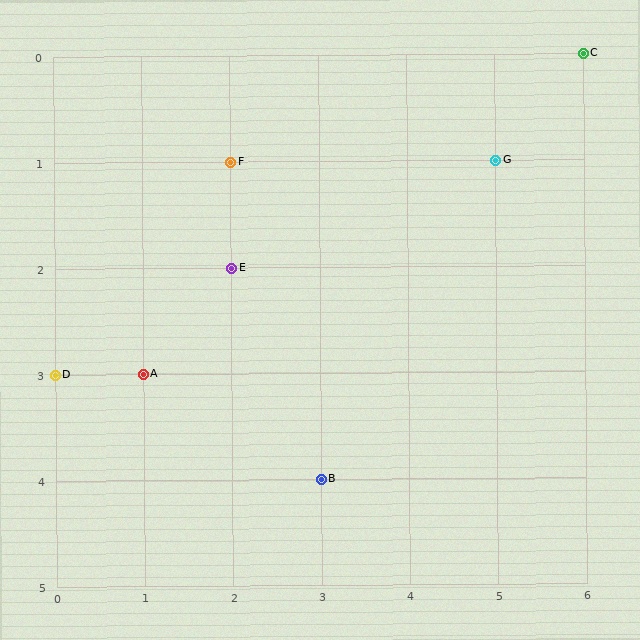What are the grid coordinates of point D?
Point D is at grid coordinates (0, 3).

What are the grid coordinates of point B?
Point B is at grid coordinates (3, 4).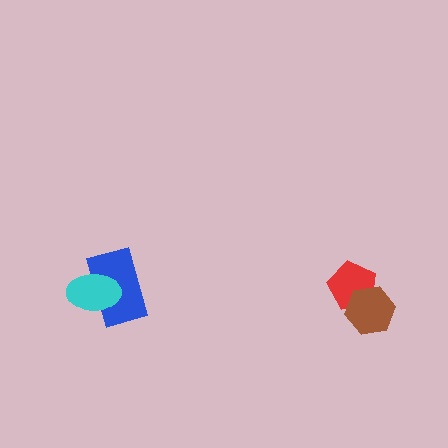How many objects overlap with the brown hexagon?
1 object overlaps with the brown hexagon.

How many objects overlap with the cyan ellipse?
1 object overlaps with the cyan ellipse.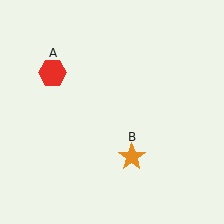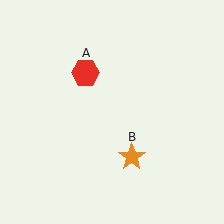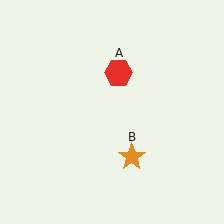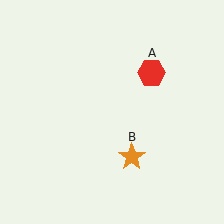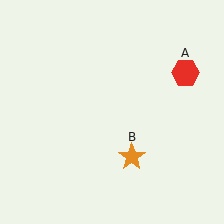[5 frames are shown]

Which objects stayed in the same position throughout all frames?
Orange star (object B) remained stationary.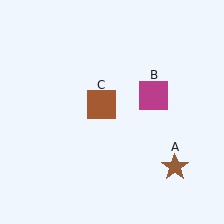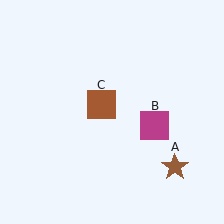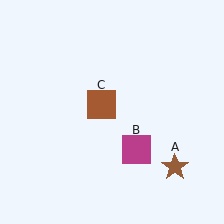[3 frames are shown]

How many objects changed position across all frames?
1 object changed position: magenta square (object B).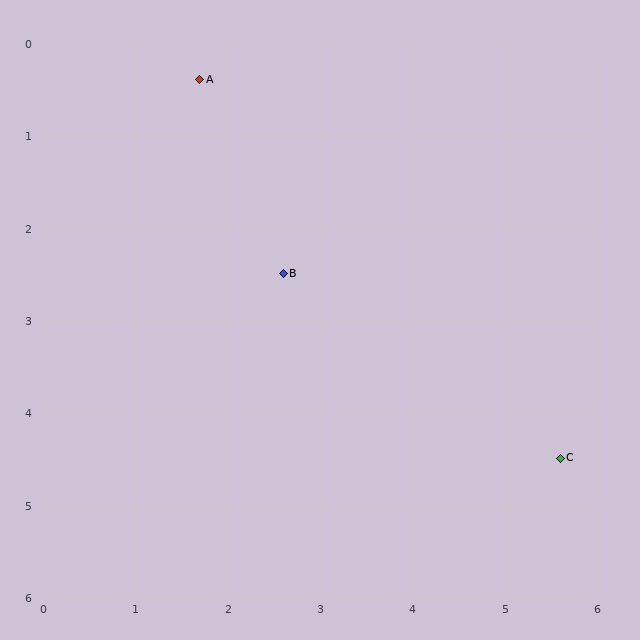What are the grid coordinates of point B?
Point B is at approximately (2.6, 2.5).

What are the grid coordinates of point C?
Point C is at approximately (5.6, 4.5).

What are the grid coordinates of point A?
Point A is at approximately (1.7, 0.4).